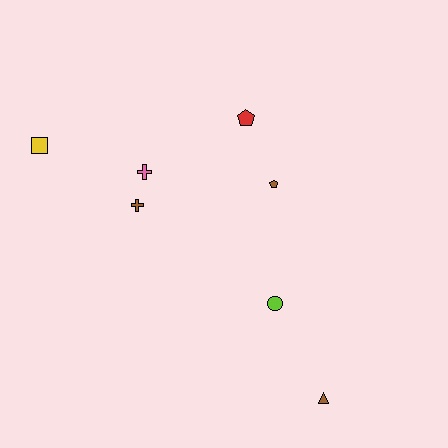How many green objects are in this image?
There are no green objects.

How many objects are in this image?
There are 7 objects.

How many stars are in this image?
There are no stars.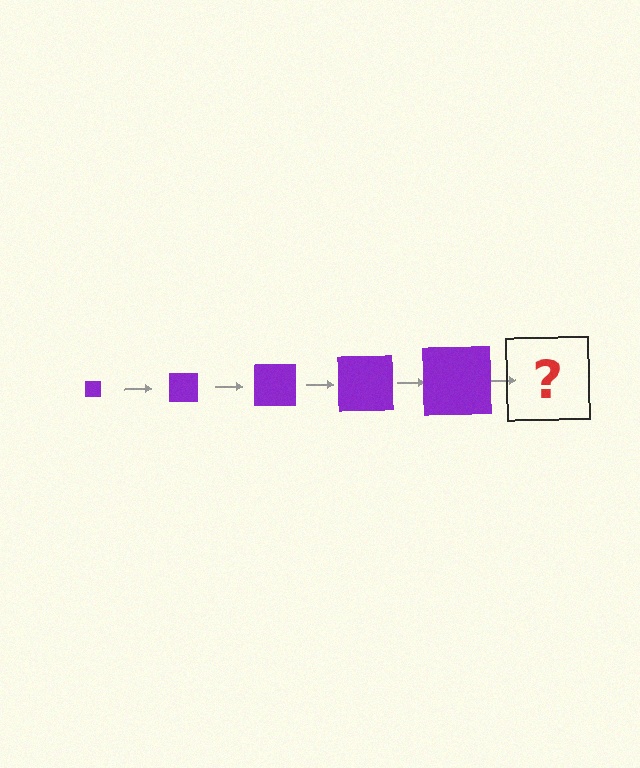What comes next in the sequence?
The next element should be a purple square, larger than the previous one.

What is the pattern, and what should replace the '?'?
The pattern is that the square gets progressively larger each step. The '?' should be a purple square, larger than the previous one.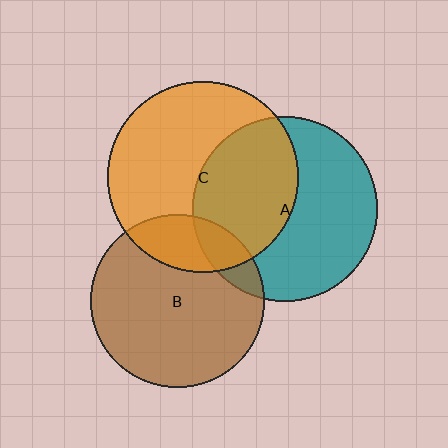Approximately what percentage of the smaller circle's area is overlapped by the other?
Approximately 10%.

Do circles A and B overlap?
Yes.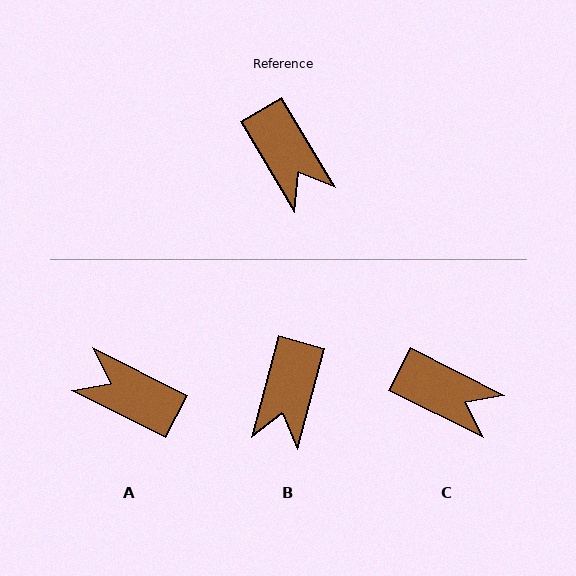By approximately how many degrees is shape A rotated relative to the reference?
Approximately 148 degrees clockwise.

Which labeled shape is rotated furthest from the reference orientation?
A, about 148 degrees away.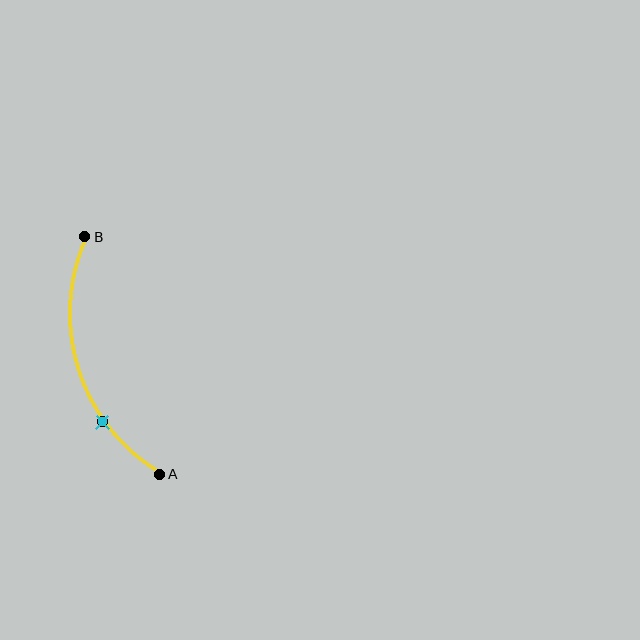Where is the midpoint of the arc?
The arc midpoint is the point on the curve farthest from the straight line joining A and B. It sits to the left of that line.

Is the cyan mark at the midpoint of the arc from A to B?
No. The cyan mark lies on the arc but is closer to endpoint A. The arc midpoint would be at the point on the curve equidistant along the arc from both A and B.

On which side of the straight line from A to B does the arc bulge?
The arc bulges to the left of the straight line connecting A and B.